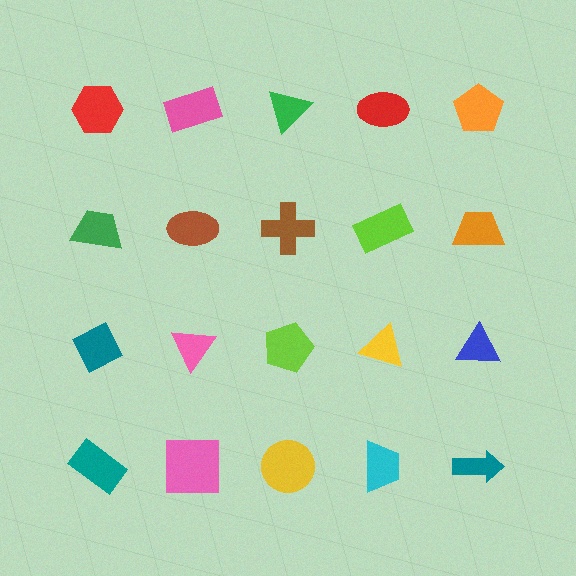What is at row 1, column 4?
A red ellipse.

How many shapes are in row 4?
5 shapes.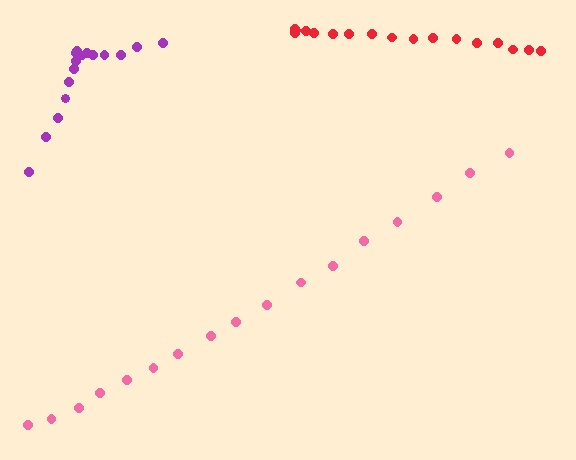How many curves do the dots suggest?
There are 3 distinct paths.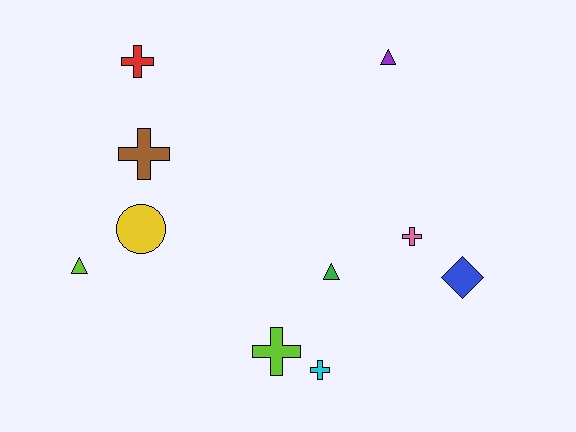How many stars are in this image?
There are no stars.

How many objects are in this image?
There are 10 objects.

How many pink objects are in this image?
There is 1 pink object.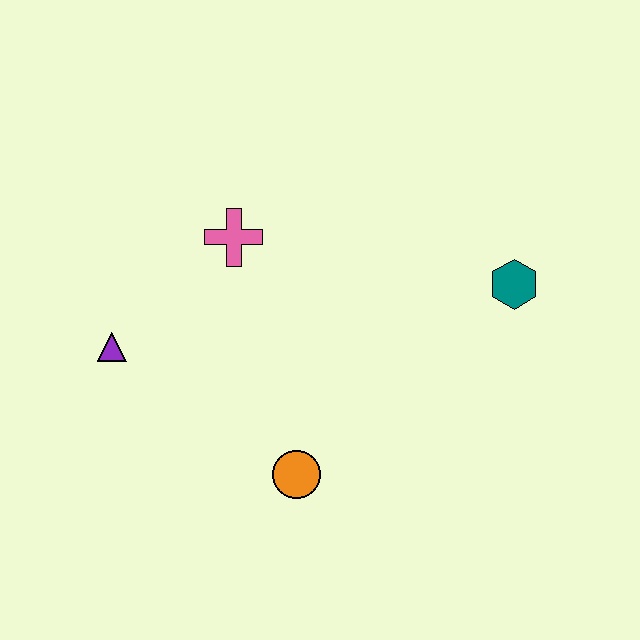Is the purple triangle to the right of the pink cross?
No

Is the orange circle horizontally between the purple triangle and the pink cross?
No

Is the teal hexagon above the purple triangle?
Yes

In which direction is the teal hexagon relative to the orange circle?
The teal hexagon is to the right of the orange circle.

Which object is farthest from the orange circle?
The teal hexagon is farthest from the orange circle.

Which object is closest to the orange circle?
The purple triangle is closest to the orange circle.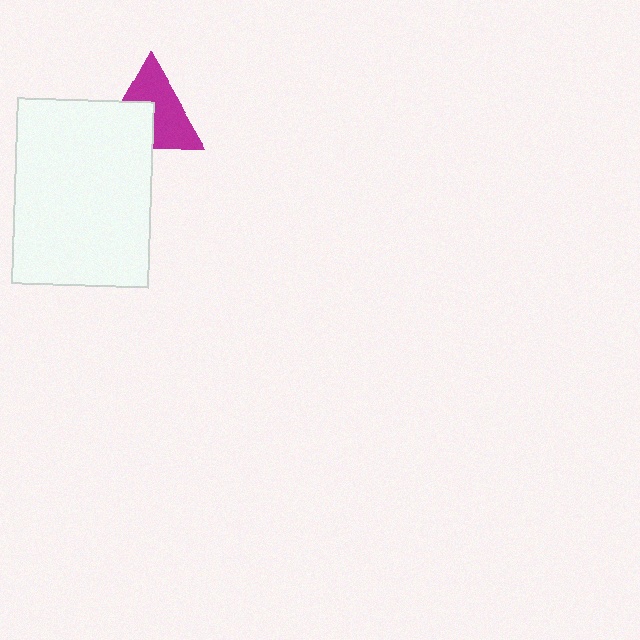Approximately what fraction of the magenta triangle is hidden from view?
Roughly 39% of the magenta triangle is hidden behind the white rectangle.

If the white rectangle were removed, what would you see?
You would see the complete magenta triangle.